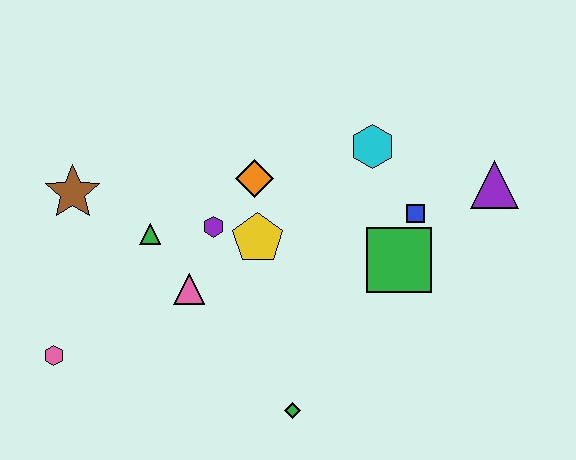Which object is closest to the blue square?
The green square is closest to the blue square.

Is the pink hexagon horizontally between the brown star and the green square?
No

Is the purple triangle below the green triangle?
No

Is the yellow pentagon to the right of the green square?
No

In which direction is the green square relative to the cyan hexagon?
The green square is below the cyan hexagon.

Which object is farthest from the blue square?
The pink hexagon is farthest from the blue square.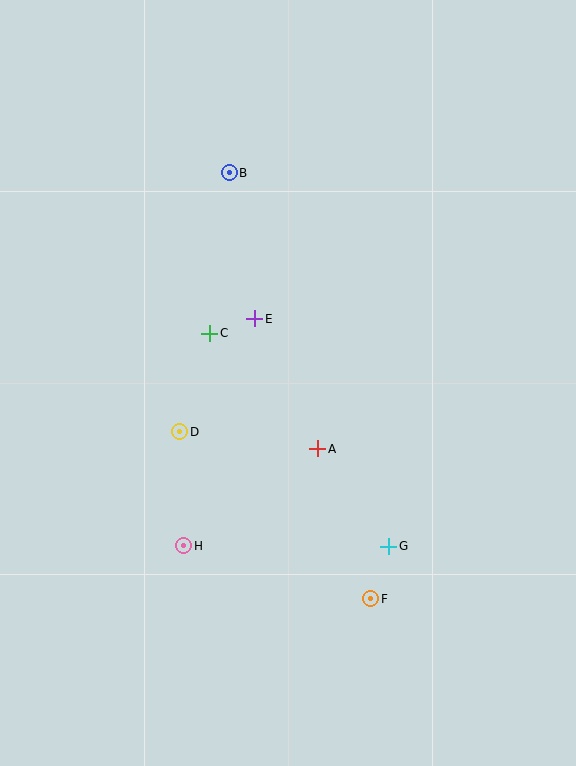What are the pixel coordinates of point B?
Point B is at (229, 173).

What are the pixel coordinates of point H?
Point H is at (184, 546).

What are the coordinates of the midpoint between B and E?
The midpoint between B and E is at (242, 246).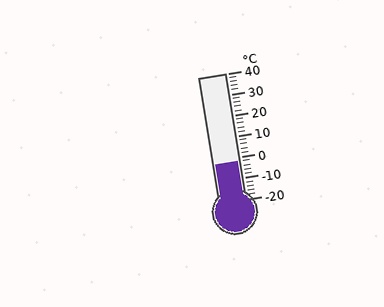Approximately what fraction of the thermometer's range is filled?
The thermometer is filled to approximately 30% of its range.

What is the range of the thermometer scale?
The thermometer scale ranges from -20°C to 40°C.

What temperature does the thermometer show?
The thermometer shows approximately -2°C.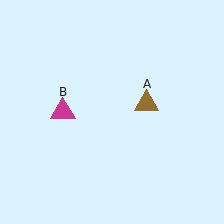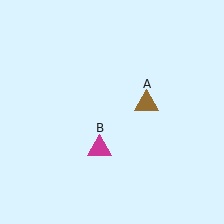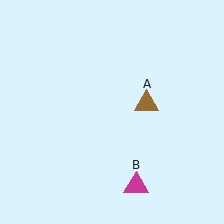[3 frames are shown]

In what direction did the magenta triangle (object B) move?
The magenta triangle (object B) moved down and to the right.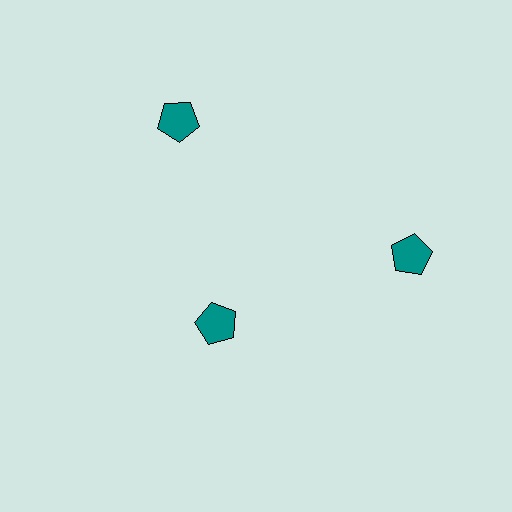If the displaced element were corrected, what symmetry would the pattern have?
It would have 3-fold rotational symmetry — the pattern would map onto itself every 120 degrees.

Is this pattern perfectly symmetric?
No. The 3 teal pentagons are arranged in a ring, but one element near the 7 o'clock position is pulled inward toward the center, breaking the 3-fold rotational symmetry.